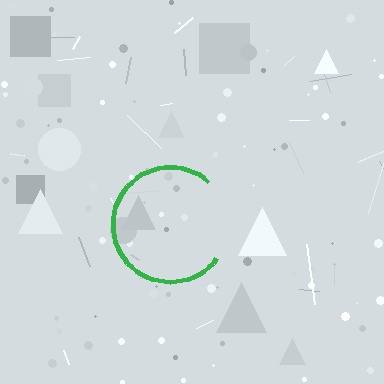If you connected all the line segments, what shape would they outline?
They would outline a circle.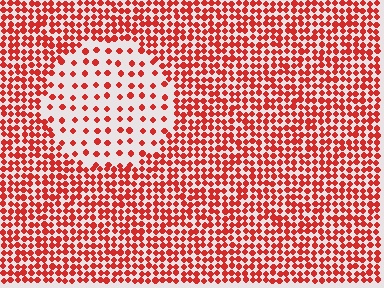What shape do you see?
I see a circle.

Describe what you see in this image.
The image contains small red elements arranged at two different densities. A circle-shaped region is visible where the elements are less densely packed than the surrounding area.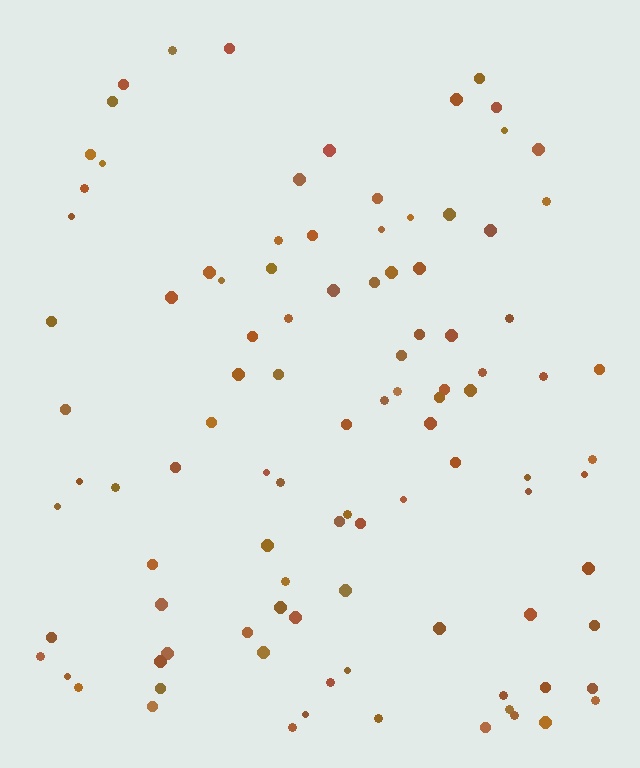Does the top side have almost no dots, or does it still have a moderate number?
Still a moderate number, just noticeably fewer than the bottom.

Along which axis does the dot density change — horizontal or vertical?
Vertical.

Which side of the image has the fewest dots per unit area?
The top.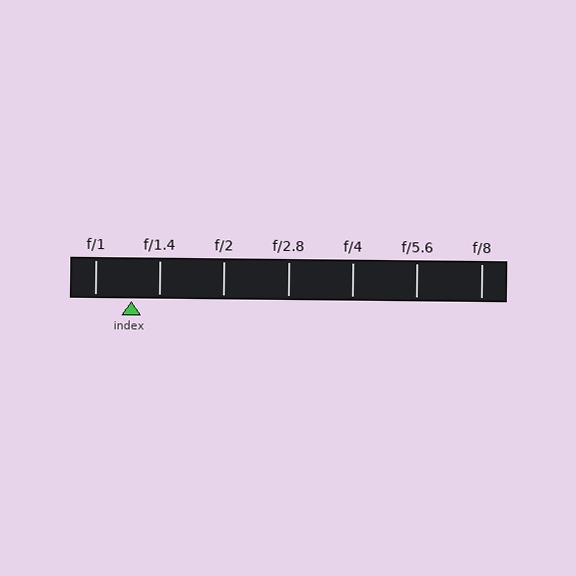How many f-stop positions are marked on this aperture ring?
There are 7 f-stop positions marked.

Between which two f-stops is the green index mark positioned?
The index mark is between f/1 and f/1.4.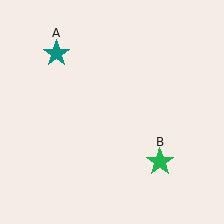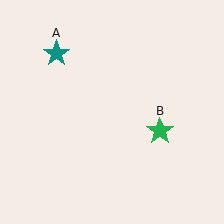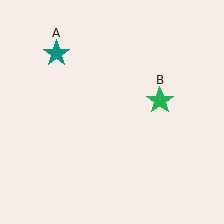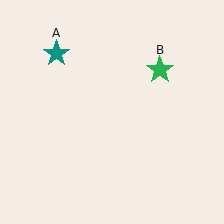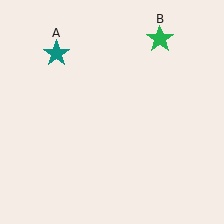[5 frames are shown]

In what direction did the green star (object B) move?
The green star (object B) moved up.